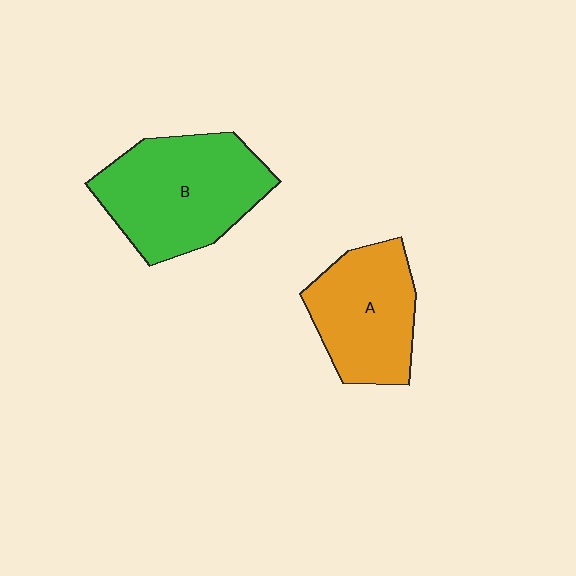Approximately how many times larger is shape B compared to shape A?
Approximately 1.3 times.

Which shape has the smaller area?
Shape A (orange).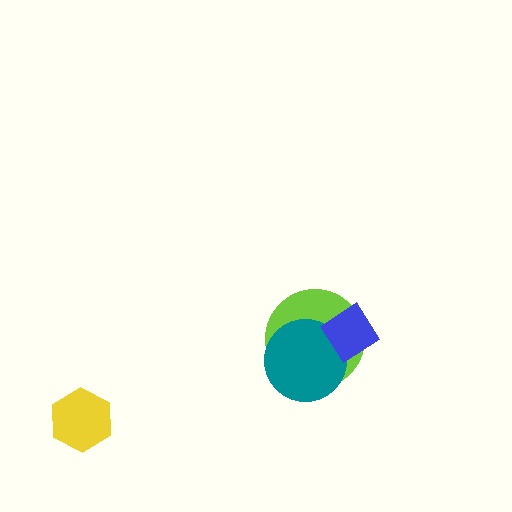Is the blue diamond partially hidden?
No, no other shape covers it.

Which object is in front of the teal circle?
The blue diamond is in front of the teal circle.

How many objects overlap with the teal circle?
2 objects overlap with the teal circle.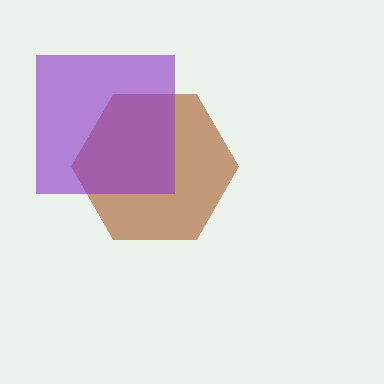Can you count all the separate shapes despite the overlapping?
Yes, there are 2 separate shapes.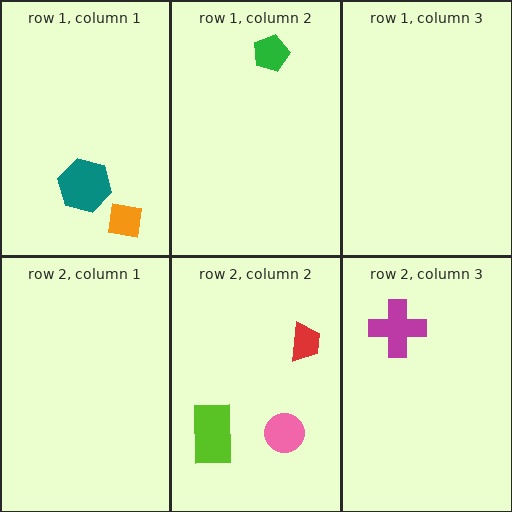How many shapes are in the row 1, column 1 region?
2.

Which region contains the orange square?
The row 1, column 1 region.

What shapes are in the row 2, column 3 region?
The magenta cross.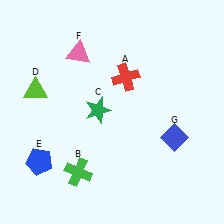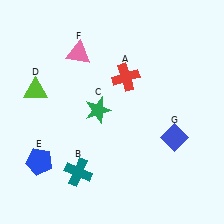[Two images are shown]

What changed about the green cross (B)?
In Image 1, B is green. In Image 2, it changed to teal.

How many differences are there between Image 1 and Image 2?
There is 1 difference between the two images.